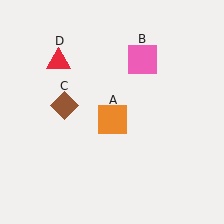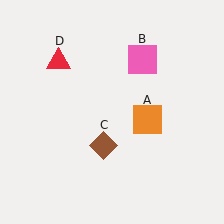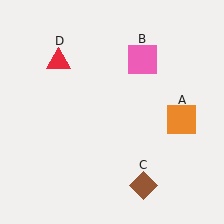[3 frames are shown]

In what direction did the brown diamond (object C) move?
The brown diamond (object C) moved down and to the right.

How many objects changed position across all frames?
2 objects changed position: orange square (object A), brown diamond (object C).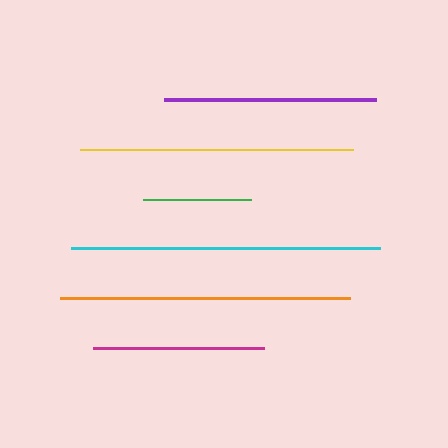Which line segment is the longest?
The cyan line is the longest at approximately 309 pixels.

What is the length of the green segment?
The green segment is approximately 108 pixels long.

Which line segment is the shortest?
The green line is the shortest at approximately 108 pixels.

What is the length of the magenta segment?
The magenta segment is approximately 171 pixels long.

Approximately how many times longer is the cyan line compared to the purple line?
The cyan line is approximately 1.5 times the length of the purple line.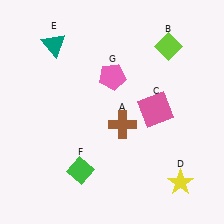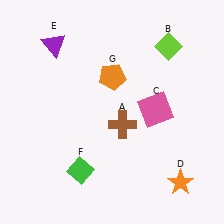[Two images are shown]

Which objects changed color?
D changed from yellow to orange. E changed from teal to purple. G changed from pink to orange.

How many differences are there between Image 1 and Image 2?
There are 3 differences between the two images.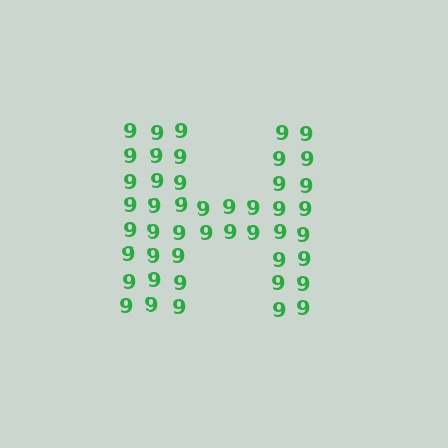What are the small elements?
The small elements are digit 9's.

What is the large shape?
The large shape is the letter H.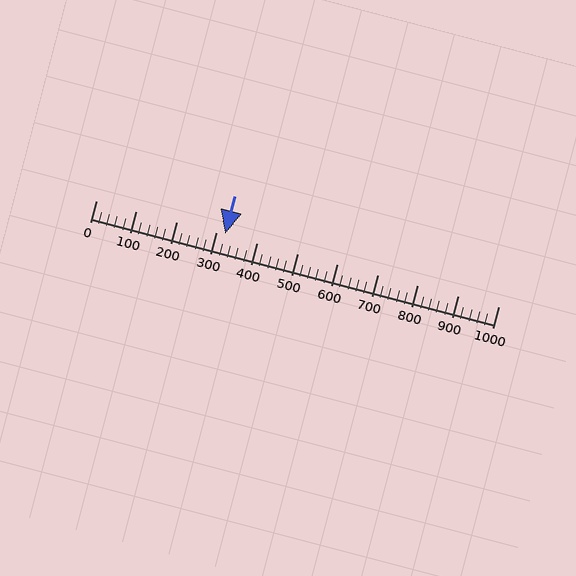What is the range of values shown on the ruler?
The ruler shows values from 0 to 1000.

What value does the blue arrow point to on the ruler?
The blue arrow points to approximately 320.